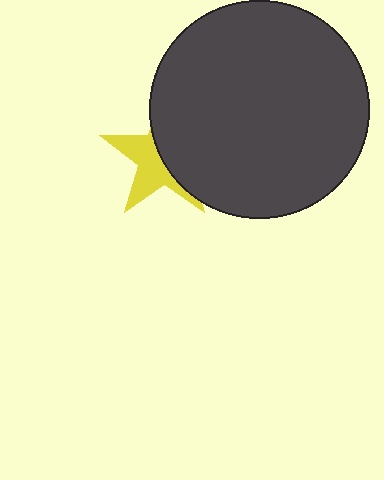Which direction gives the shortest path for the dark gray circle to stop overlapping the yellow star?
Moving right gives the shortest separation.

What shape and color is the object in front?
The object in front is a dark gray circle.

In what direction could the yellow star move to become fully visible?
The yellow star could move left. That would shift it out from behind the dark gray circle entirely.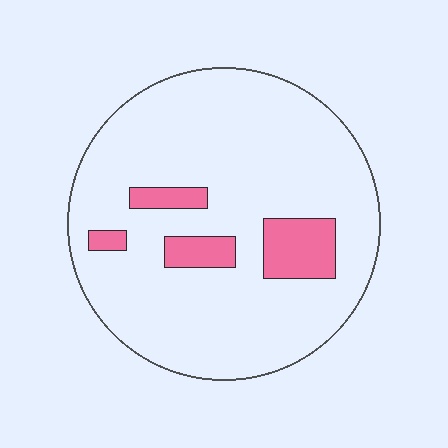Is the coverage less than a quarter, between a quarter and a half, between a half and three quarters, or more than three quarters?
Less than a quarter.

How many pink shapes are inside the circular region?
4.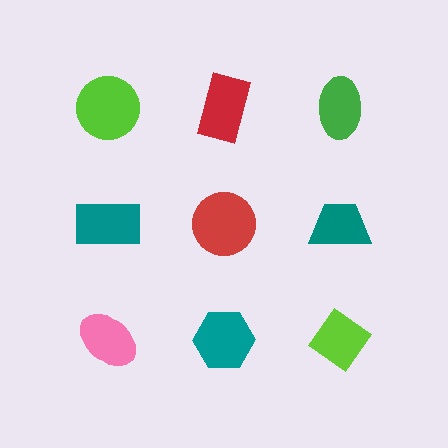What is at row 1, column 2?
A red rectangle.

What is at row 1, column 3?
A green ellipse.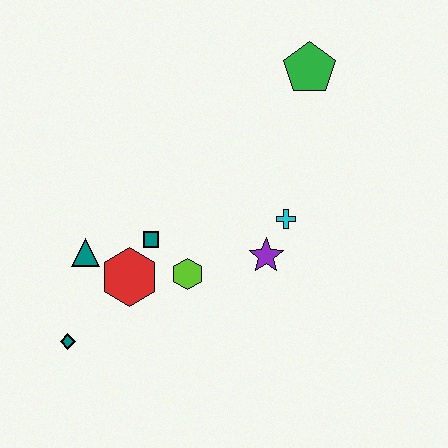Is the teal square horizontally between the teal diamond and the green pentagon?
Yes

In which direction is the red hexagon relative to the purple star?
The red hexagon is to the left of the purple star.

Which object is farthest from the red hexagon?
The green pentagon is farthest from the red hexagon.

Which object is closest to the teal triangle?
The red hexagon is closest to the teal triangle.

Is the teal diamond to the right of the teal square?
No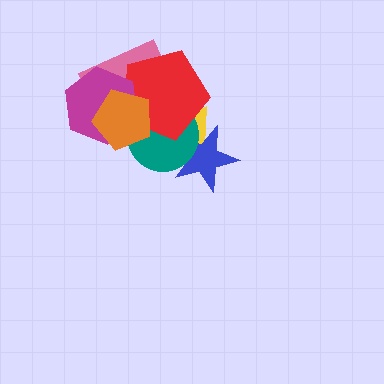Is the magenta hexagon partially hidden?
Yes, it is partially covered by another shape.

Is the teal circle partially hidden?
Yes, it is partially covered by another shape.